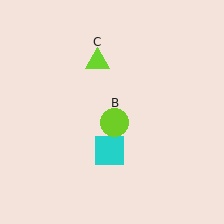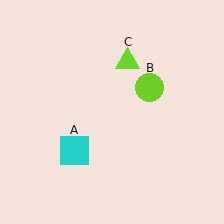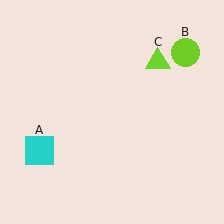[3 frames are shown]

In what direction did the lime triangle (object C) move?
The lime triangle (object C) moved right.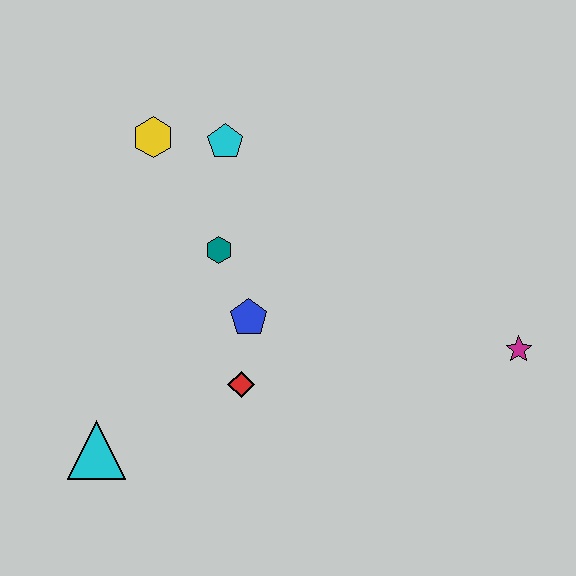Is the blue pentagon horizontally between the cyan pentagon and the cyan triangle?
No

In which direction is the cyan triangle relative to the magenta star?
The cyan triangle is to the left of the magenta star.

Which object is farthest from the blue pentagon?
The magenta star is farthest from the blue pentagon.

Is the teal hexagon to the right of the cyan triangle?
Yes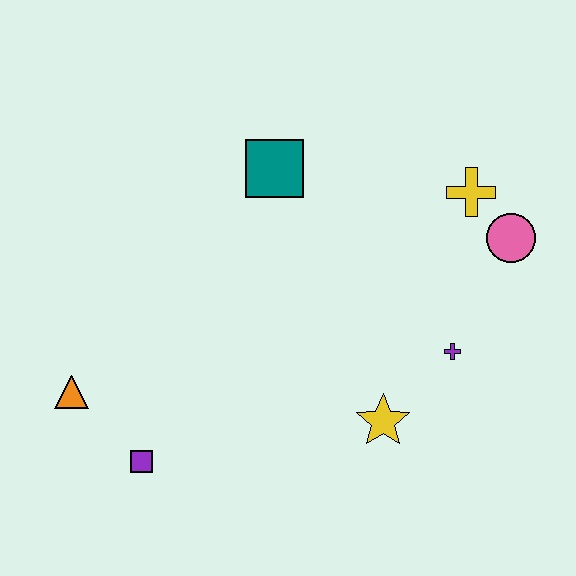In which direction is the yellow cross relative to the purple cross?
The yellow cross is above the purple cross.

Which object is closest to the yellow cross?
The pink circle is closest to the yellow cross.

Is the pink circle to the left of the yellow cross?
No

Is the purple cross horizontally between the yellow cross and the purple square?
Yes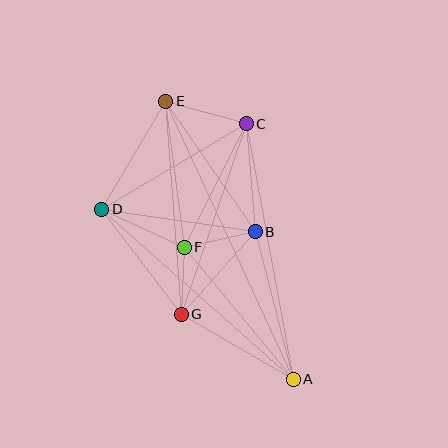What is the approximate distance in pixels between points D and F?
The distance between D and F is approximately 91 pixels.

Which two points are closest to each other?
Points F and G are closest to each other.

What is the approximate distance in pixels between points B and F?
The distance between B and F is approximately 73 pixels.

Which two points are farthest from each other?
Points A and E are farthest from each other.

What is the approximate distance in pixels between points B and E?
The distance between B and E is approximately 158 pixels.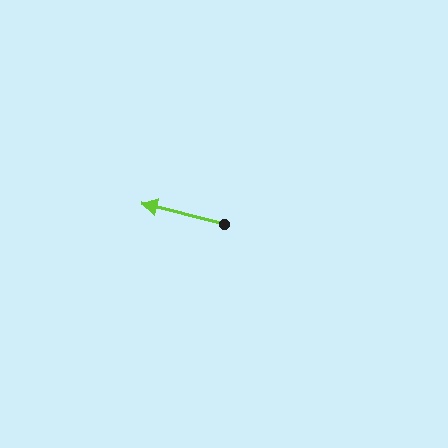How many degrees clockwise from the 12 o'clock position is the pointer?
Approximately 284 degrees.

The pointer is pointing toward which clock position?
Roughly 9 o'clock.